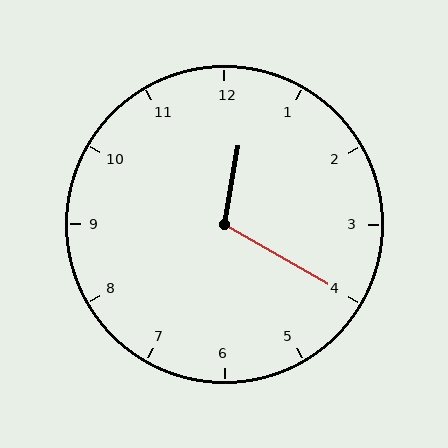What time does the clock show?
12:20.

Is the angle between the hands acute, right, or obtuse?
It is obtuse.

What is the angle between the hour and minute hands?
Approximately 110 degrees.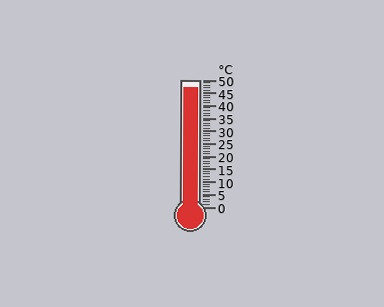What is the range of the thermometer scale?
The thermometer scale ranges from 0°C to 50°C.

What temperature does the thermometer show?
The thermometer shows approximately 47°C.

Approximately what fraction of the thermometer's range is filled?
The thermometer is filled to approximately 95% of its range.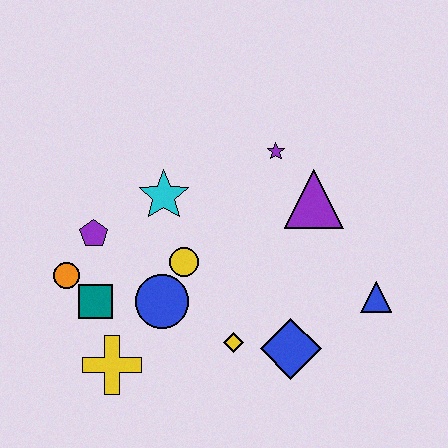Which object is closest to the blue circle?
The yellow circle is closest to the blue circle.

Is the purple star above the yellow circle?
Yes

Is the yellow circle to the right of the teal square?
Yes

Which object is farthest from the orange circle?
The blue triangle is farthest from the orange circle.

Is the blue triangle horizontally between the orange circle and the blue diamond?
No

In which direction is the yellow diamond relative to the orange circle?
The yellow diamond is to the right of the orange circle.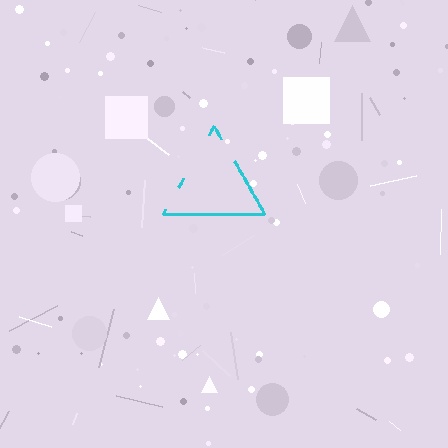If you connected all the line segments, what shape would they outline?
They would outline a triangle.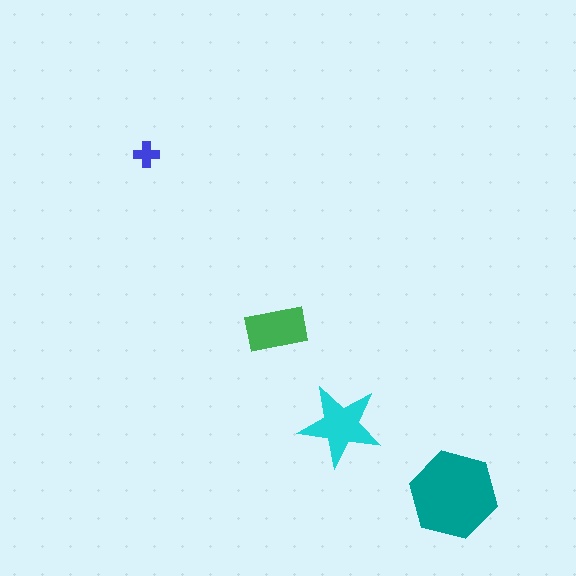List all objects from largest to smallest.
The teal hexagon, the cyan star, the green rectangle, the blue cross.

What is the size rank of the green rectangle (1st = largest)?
3rd.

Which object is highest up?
The blue cross is topmost.